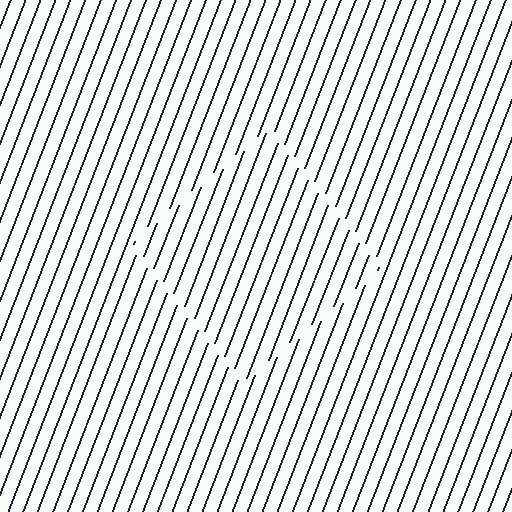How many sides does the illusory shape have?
4 sides — the line-ends trace a square.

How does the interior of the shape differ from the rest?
The interior of the shape contains the same grating, shifted by half a period — the contour is defined by the phase discontinuity where line-ends from the inner and outer gratings abut.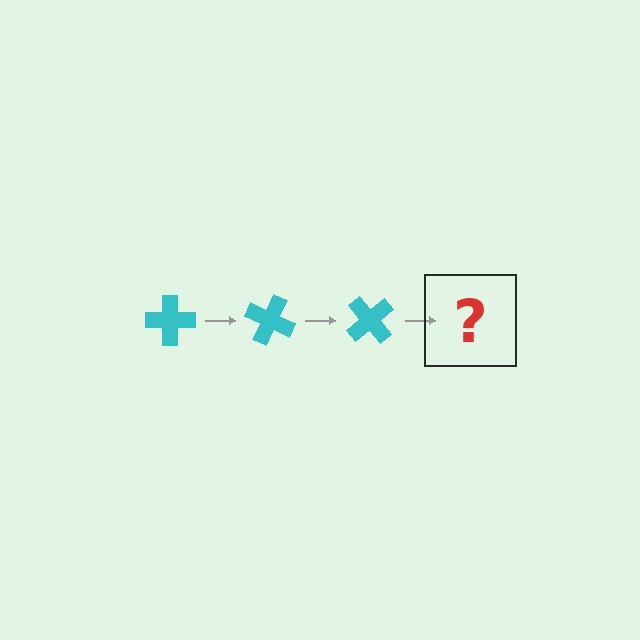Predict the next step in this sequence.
The next step is a cyan cross rotated 75 degrees.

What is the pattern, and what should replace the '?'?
The pattern is that the cross rotates 25 degrees each step. The '?' should be a cyan cross rotated 75 degrees.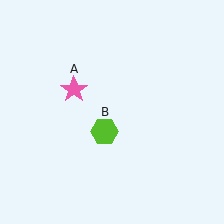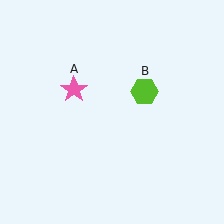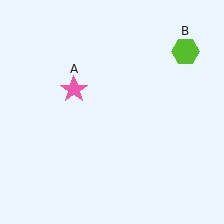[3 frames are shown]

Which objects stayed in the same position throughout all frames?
Pink star (object A) remained stationary.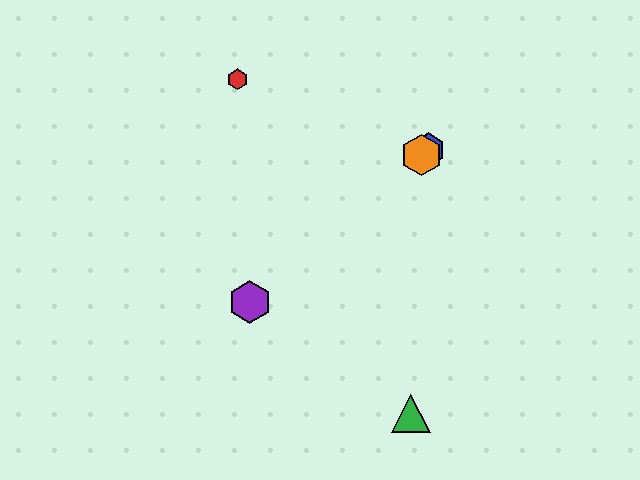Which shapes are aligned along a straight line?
The blue hexagon, the yellow triangle, the purple hexagon, the orange hexagon are aligned along a straight line.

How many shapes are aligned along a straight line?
4 shapes (the blue hexagon, the yellow triangle, the purple hexagon, the orange hexagon) are aligned along a straight line.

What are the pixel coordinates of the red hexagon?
The red hexagon is at (237, 79).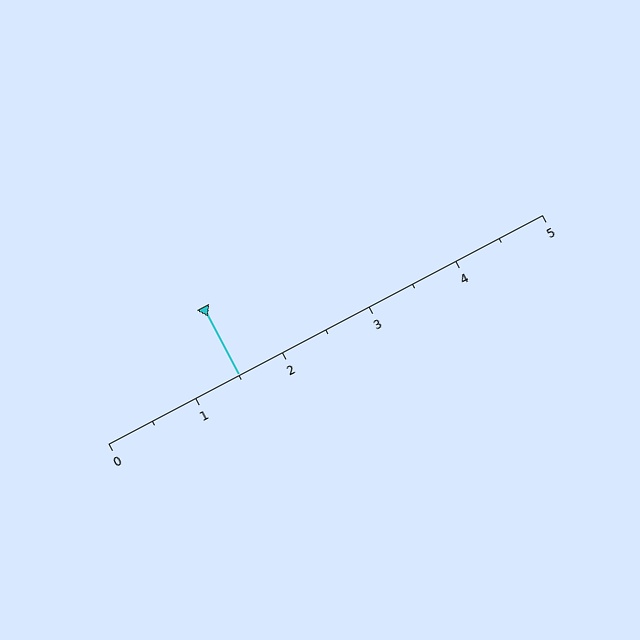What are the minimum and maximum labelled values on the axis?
The axis runs from 0 to 5.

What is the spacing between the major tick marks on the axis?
The major ticks are spaced 1 apart.